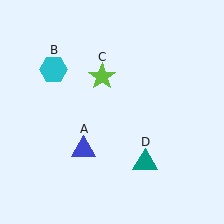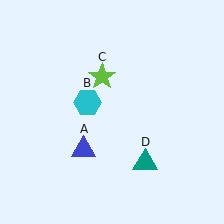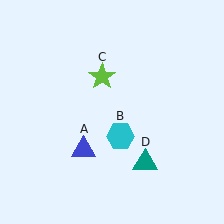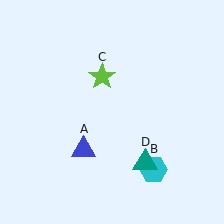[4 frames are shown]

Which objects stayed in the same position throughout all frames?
Blue triangle (object A) and lime star (object C) and teal triangle (object D) remained stationary.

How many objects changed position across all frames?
1 object changed position: cyan hexagon (object B).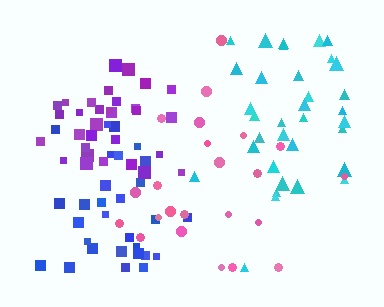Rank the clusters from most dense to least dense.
purple, blue, cyan, pink.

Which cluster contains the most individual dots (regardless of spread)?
Cyan (35).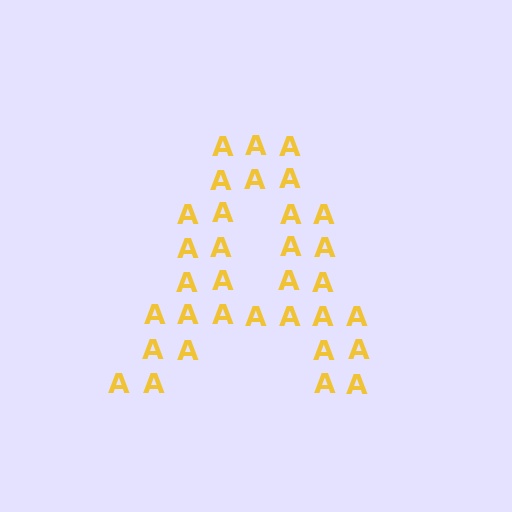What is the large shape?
The large shape is the letter A.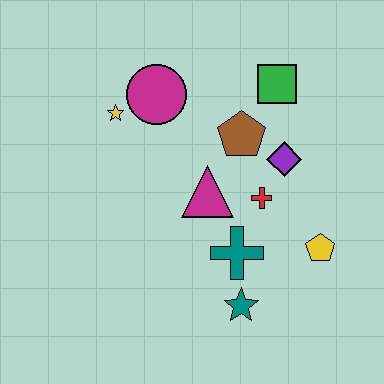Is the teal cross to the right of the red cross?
No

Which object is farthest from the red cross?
The yellow star is farthest from the red cross.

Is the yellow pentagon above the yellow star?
No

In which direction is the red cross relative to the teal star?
The red cross is above the teal star.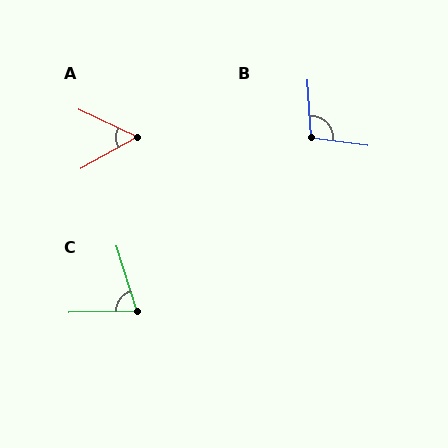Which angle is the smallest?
A, at approximately 55 degrees.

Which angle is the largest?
B, at approximately 101 degrees.